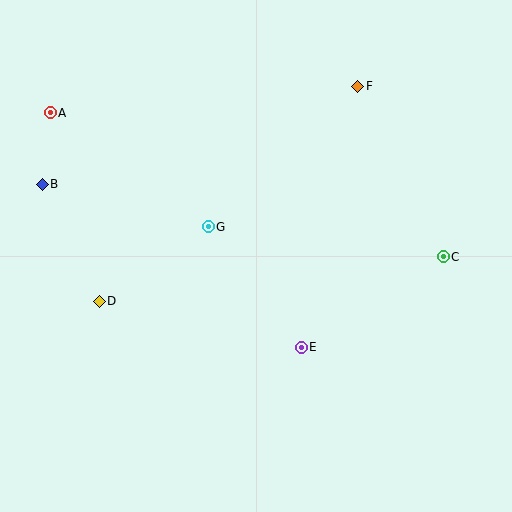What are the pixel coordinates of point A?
Point A is at (50, 113).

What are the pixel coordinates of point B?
Point B is at (42, 184).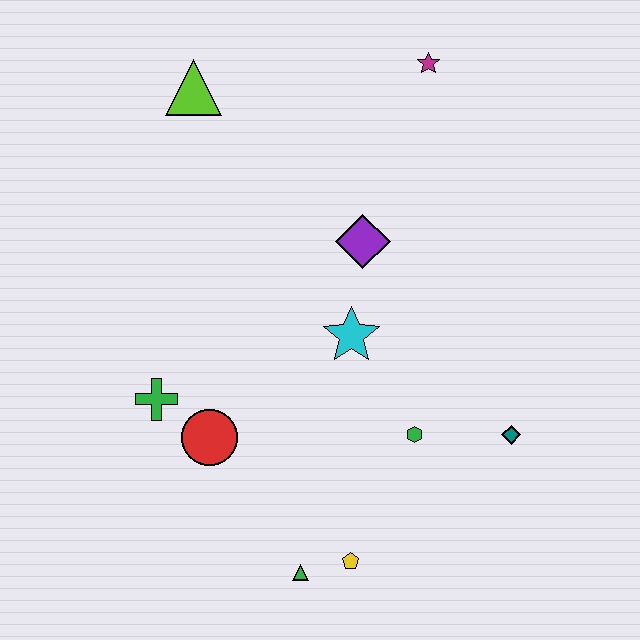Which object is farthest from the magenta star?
The green triangle is farthest from the magenta star.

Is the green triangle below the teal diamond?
Yes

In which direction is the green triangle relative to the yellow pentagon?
The green triangle is to the left of the yellow pentagon.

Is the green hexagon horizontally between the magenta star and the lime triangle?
Yes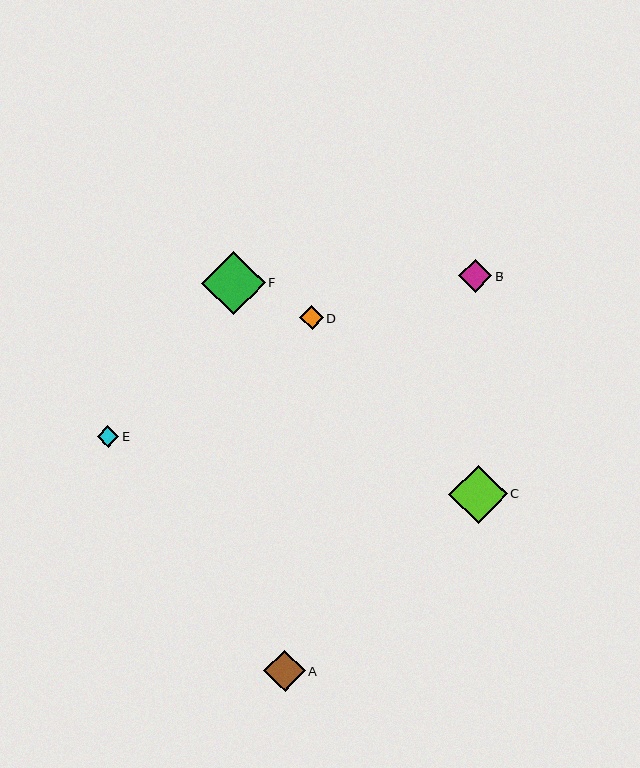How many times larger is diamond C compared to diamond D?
Diamond C is approximately 2.5 times the size of diamond D.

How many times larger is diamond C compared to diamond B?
Diamond C is approximately 1.7 times the size of diamond B.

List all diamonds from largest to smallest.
From largest to smallest: F, C, A, B, D, E.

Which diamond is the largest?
Diamond F is the largest with a size of approximately 63 pixels.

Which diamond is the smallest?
Diamond E is the smallest with a size of approximately 21 pixels.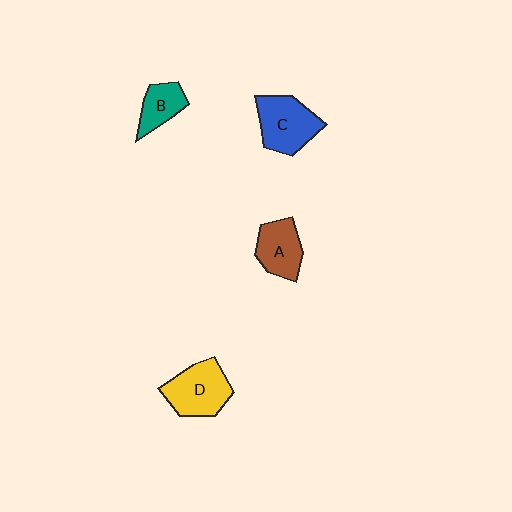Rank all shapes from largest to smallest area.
From largest to smallest: D (yellow), C (blue), A (brown), B (teal).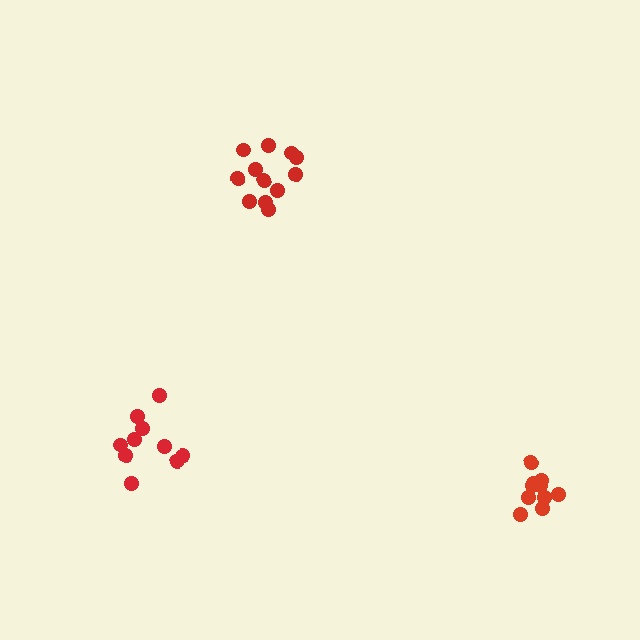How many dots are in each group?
Group 1: 12 dots, Group 2: 10 dots, Group 3: 10 dots (32 total).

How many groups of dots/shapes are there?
There are 3 groups.